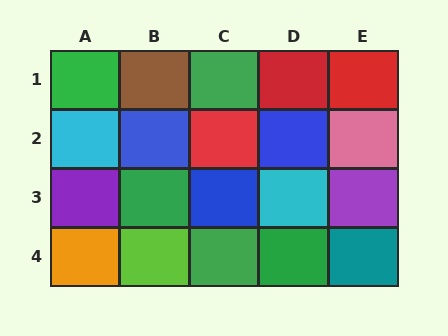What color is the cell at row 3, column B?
Green.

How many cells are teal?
1 cell is teal.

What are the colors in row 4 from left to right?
Orange, lime, green, green, teal.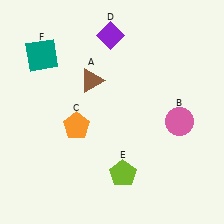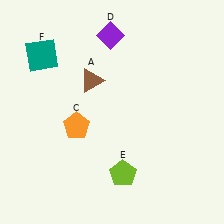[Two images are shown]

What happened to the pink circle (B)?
The pink circle (B) was removed in Image 2. It was in the bottom-right area of Image 1.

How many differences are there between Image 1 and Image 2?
There is 1 difference between the two images.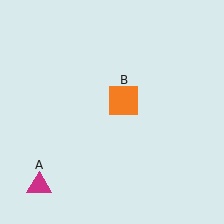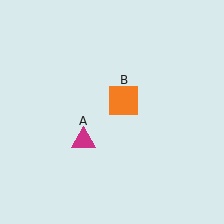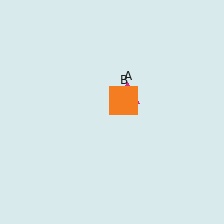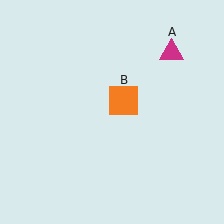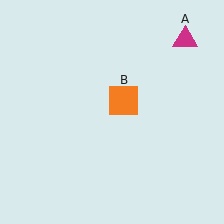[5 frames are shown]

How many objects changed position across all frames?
1 object changed position: magenta triangle (object A).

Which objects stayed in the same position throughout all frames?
Orange square (object B) remained stationary.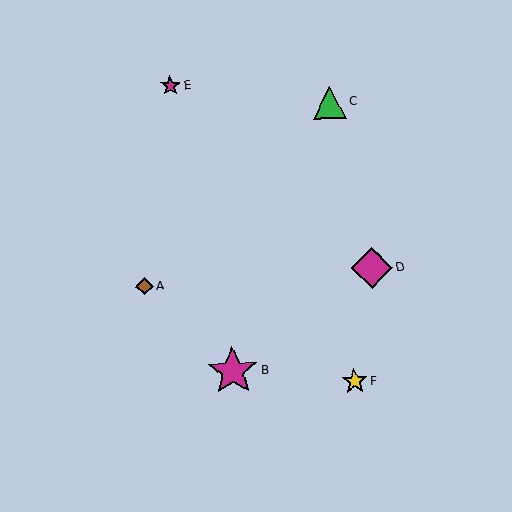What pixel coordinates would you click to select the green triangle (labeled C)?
Click at (330, 102) to select the green triangle C.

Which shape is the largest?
The magenta star (labeled B) is the largest.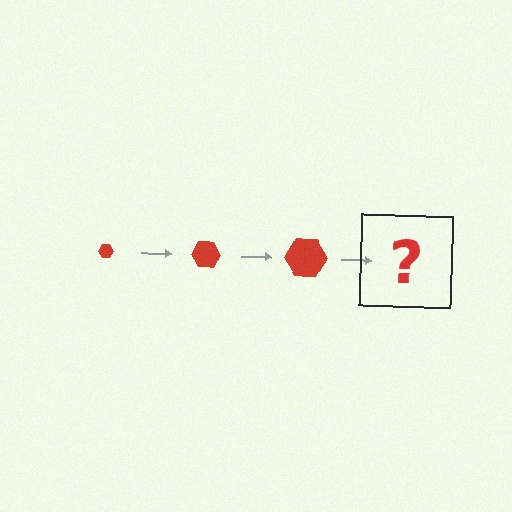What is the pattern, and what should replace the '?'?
The pattern is that the hexagon gets progressively larger each step. The '?' should be a red hexagon, larger than the previous one.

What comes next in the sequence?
The next element should be a red hexagon, larger than the previous one.